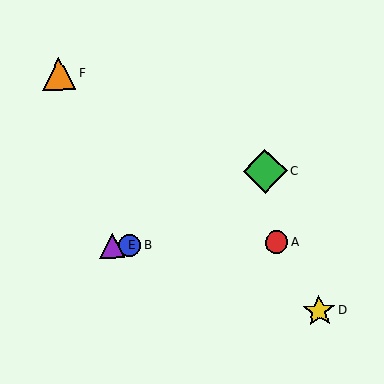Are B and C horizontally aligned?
No, B is at y≈245 and C is at y≈171.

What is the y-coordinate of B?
Object B is at y≈245.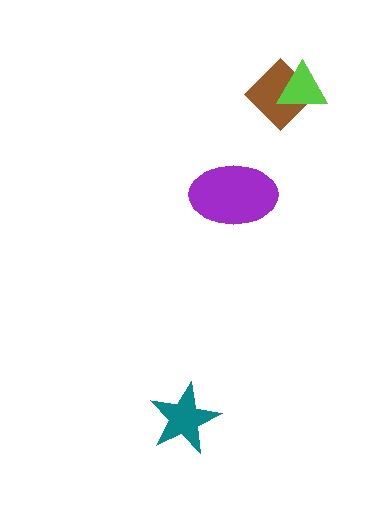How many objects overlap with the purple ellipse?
0 objects overlap with the purple ellipse.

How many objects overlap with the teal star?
0 objects overlap with the teal star.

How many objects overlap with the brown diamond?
1 object overlaps with the brown diamond.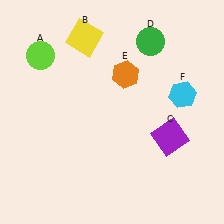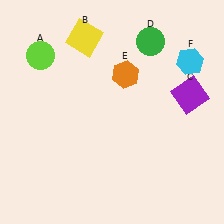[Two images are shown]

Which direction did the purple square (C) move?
The purple square (C) moved up.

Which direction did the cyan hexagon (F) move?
The cyan hexagon (F) moved up.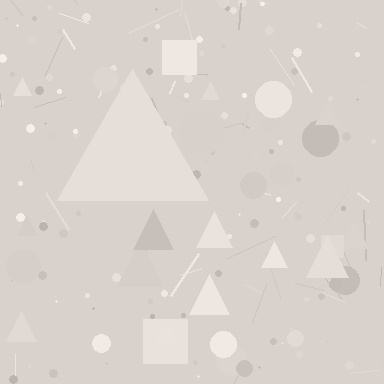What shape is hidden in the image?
A triangle is hidden in the image.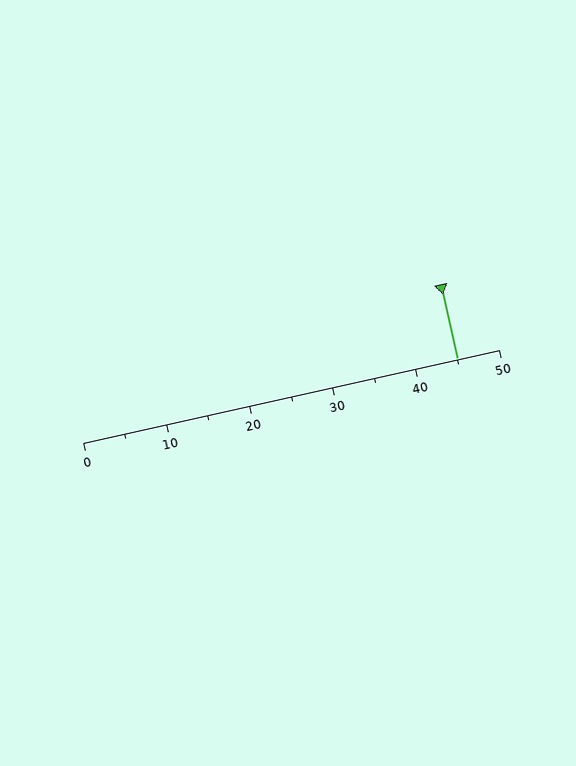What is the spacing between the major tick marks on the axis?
The major ticks are spaced 10 apart.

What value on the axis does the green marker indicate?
The marker indicates approximately 45.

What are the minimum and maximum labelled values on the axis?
The axis runs from 0 to 50.